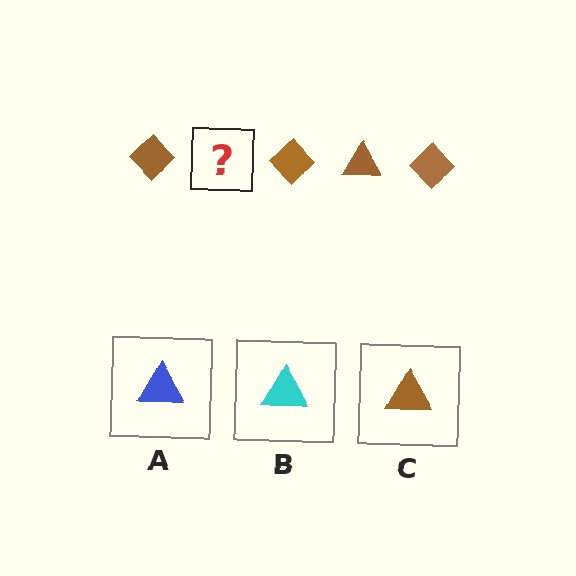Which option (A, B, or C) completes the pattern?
C.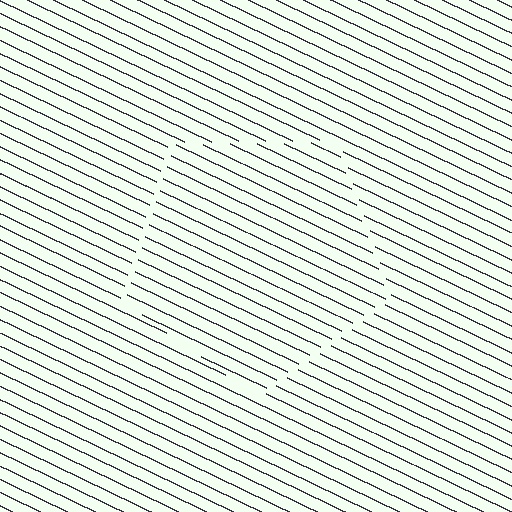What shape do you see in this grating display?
An illusory pentagon. The interior of the shape contains the same grating, shifted by half a period — the contour is defined by the phase discontinuity where line-ends from the inner and outer gratings abut.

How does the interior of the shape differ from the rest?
The interior of the shape contains the same grating, shifted by half a period — the contour is defined by the phase discontinuity where line-ends from the inner and outer gratings abut.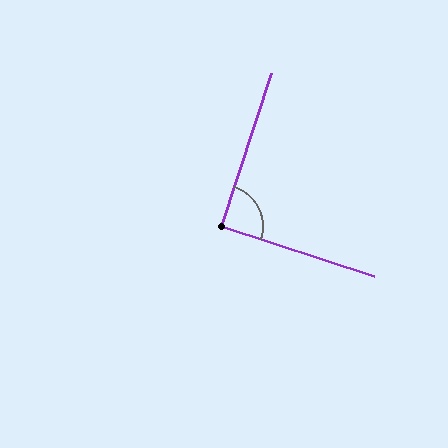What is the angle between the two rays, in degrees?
Approximately 90 degrees.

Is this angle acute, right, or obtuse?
It is approximately a right angle.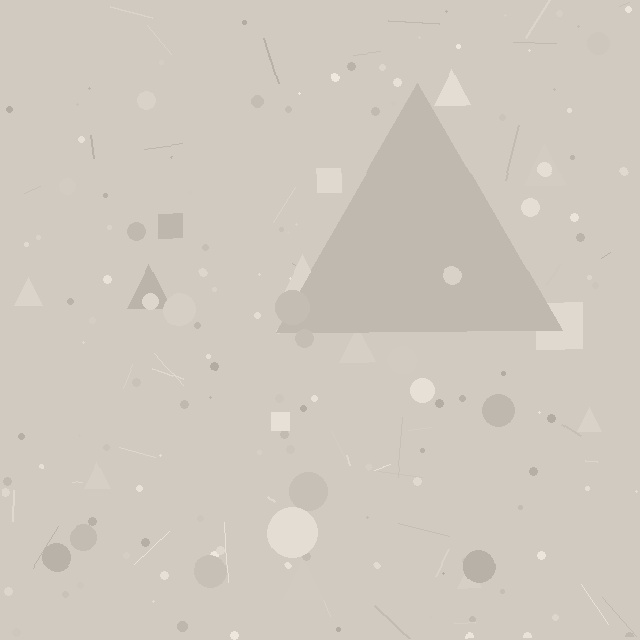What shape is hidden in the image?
A triangle is hidden in the image.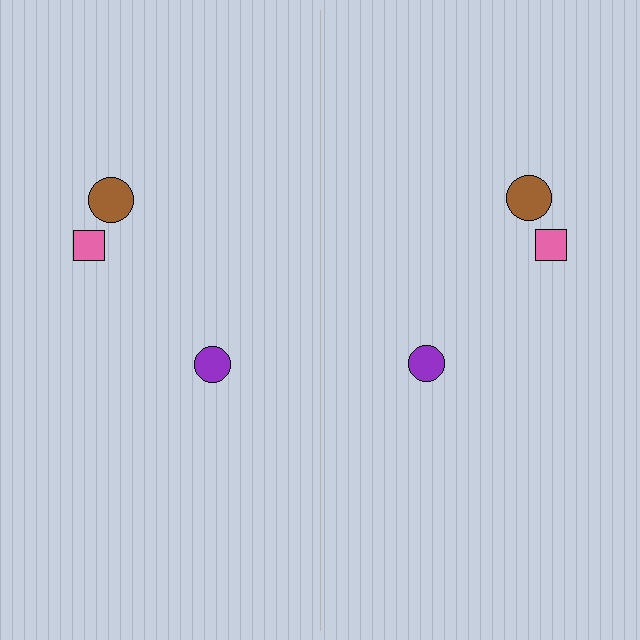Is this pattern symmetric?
Yes, this pattern has bilateral (reflection) symmetry.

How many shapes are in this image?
There are 6 shapes in this image.